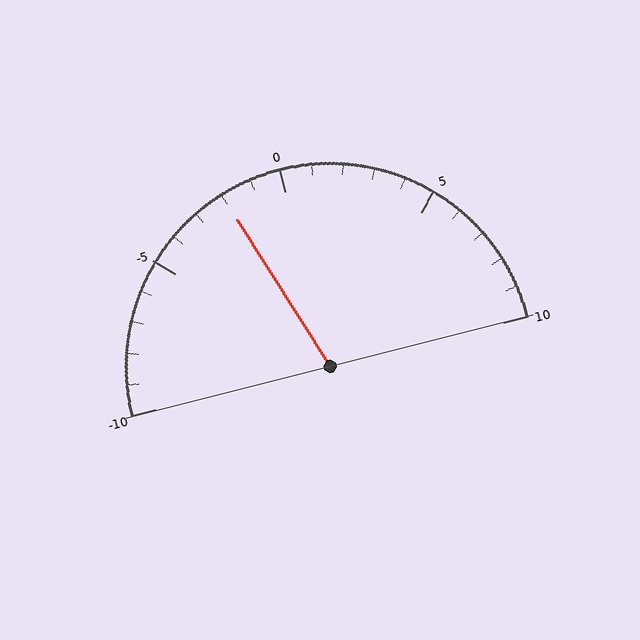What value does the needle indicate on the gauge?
The needle indicates approximately -2.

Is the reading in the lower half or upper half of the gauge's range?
The reading is in the lower half of the range (-10 to 10).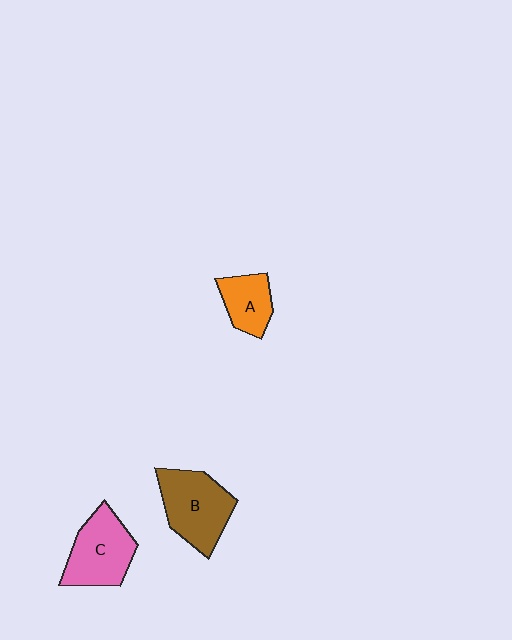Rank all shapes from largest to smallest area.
From largest to smallest: B (brown), C (pink), A (orange).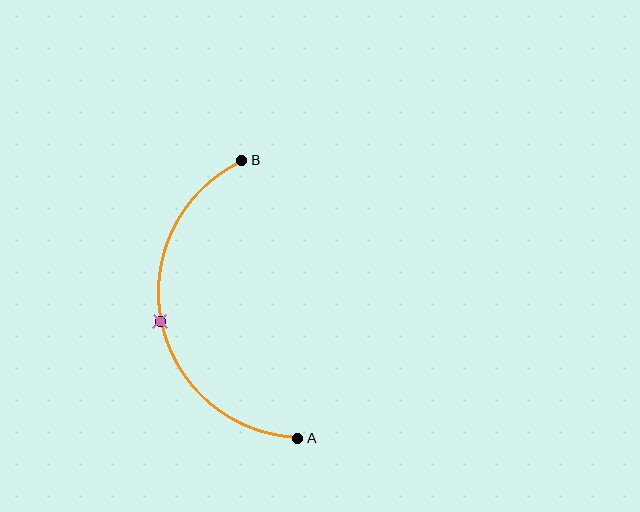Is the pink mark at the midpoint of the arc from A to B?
Yes. The pink mark lies on the arc at equal arc-length from both A and B — it is the arc midpoint.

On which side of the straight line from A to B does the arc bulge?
The arc bulges to the left of the straight line connecting A and B.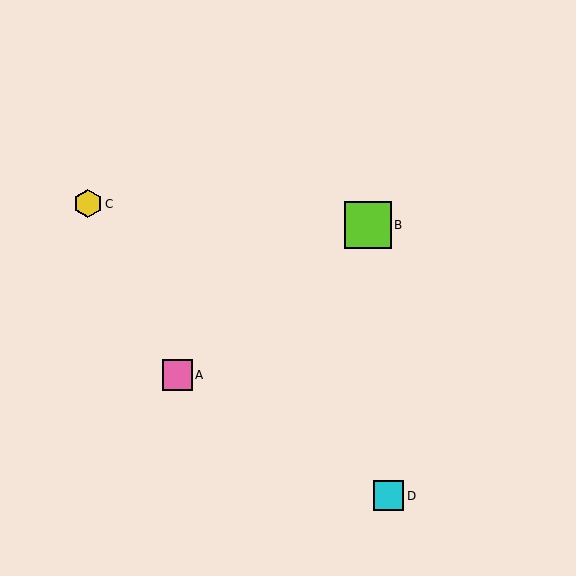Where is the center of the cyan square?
The center of the cyan square is at (388, 496).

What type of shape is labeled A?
Shape A is a pink square.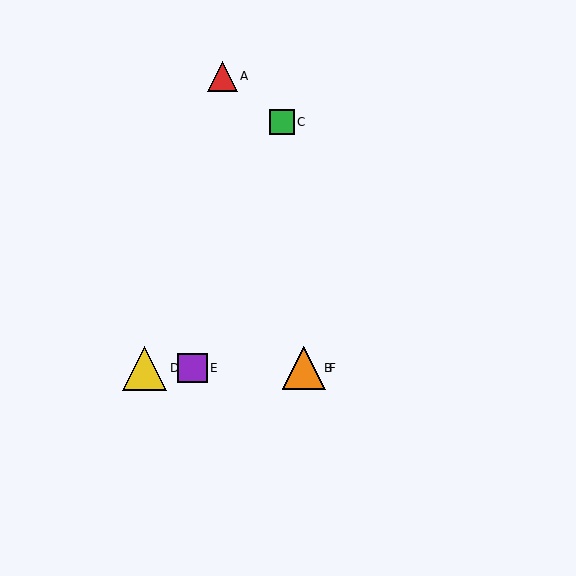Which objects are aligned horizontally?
Objects B, D, E, F are aligned horizontally.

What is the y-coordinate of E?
Object E is at y≈368.